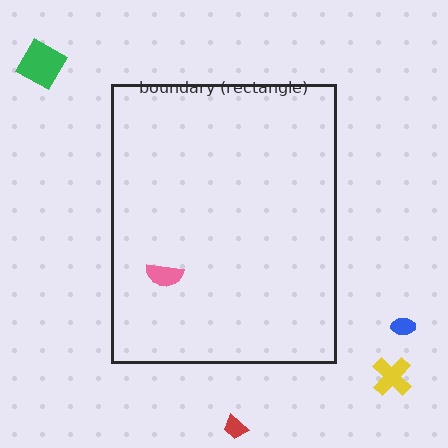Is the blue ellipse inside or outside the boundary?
Outside.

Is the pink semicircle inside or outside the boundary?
Inside.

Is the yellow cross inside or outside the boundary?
Outside.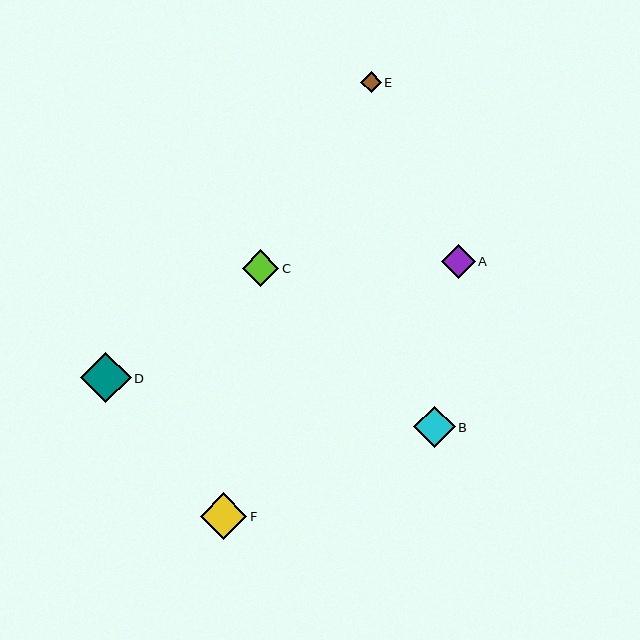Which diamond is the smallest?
Diamond E is the smallest with a size of approximately 21 pixels.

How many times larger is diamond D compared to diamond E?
Diamond D is approximately 2.4 times the size of diamond E.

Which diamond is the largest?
Diamond D is the largest with a size of approximately 50 pixels.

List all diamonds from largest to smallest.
From largest to smallest: D, F, B, C, A, E.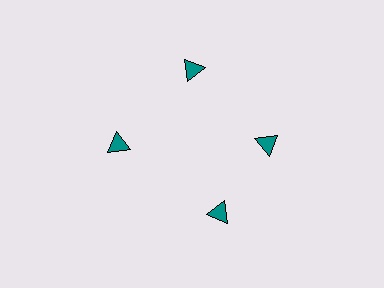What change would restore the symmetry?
The symmetry would be restored by rotating it back into even spacing with its neighbors so that all 4 triangles sit at equal angles and equal distance from the center.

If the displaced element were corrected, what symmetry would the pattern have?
It would have 4-fold rotational symmetry — the pattern would map onto itself every 90 degrees.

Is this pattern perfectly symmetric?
No. The 4 teal triangles are arranged in a ring, but one element near the 6 o'clock position is rotated out of alignment along the ring, breaking the 4-fold rotational symmetry.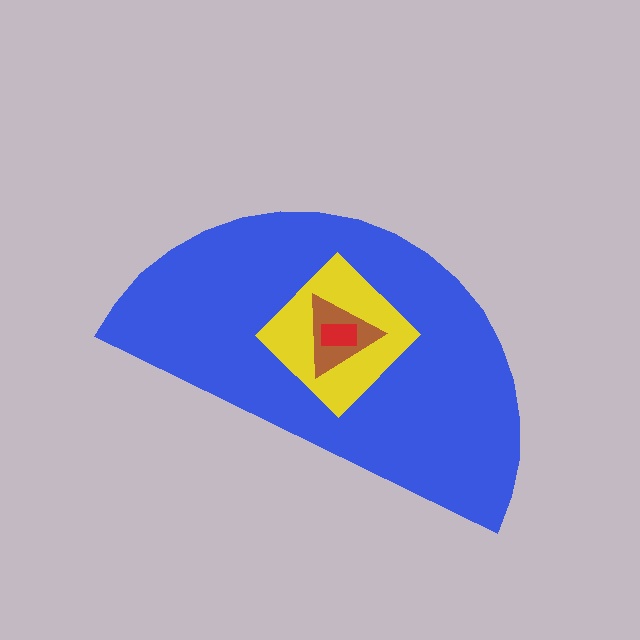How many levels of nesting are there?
4.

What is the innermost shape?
The red rectangle.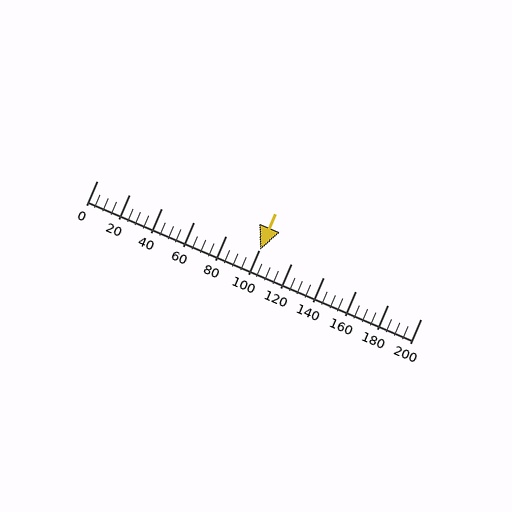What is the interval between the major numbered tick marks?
The major tick marks are spaced 20 units apart.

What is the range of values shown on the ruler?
The ruler shows values from 0 to 200.